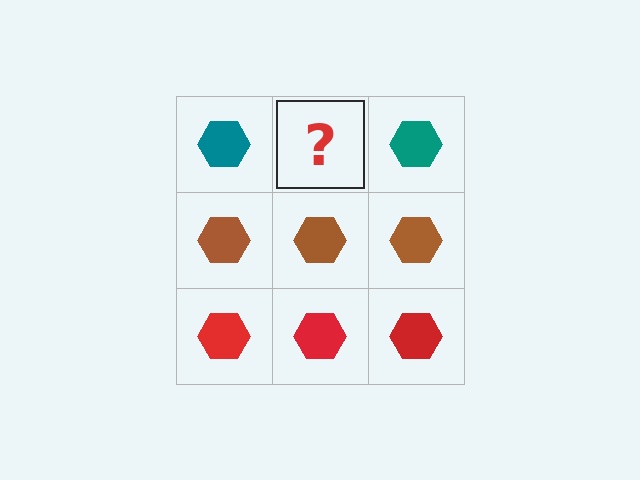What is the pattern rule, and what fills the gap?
The rule is that each row has a consistent color. The gap should be filled with a teal hexagon.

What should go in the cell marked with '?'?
The missing cell should contain a teal hexagon.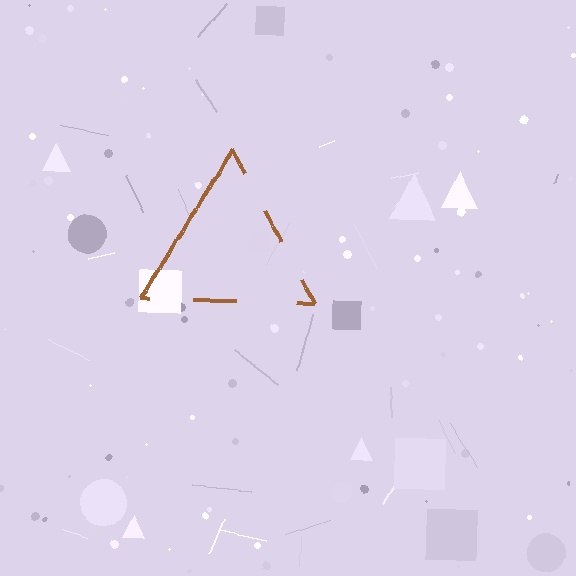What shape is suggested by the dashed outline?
The dashed outline suggests a triangle.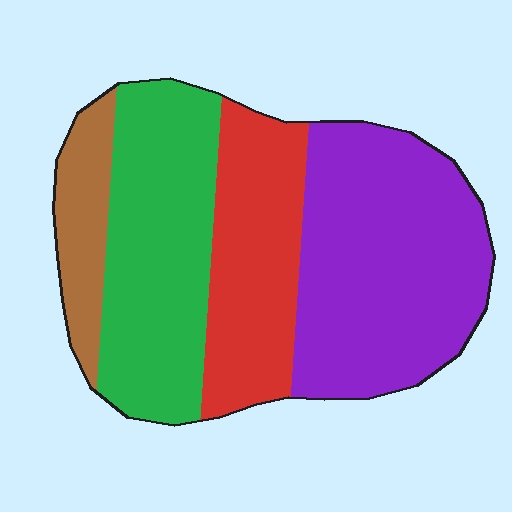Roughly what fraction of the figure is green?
Green takes up about one third (1/3) of the figure.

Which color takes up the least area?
Brown, at roughly 10%.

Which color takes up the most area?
Purple, at roughly 40%.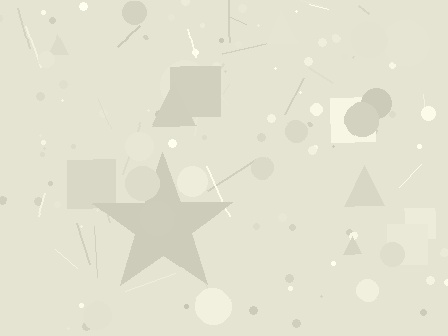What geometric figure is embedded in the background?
A star is embedded in the background.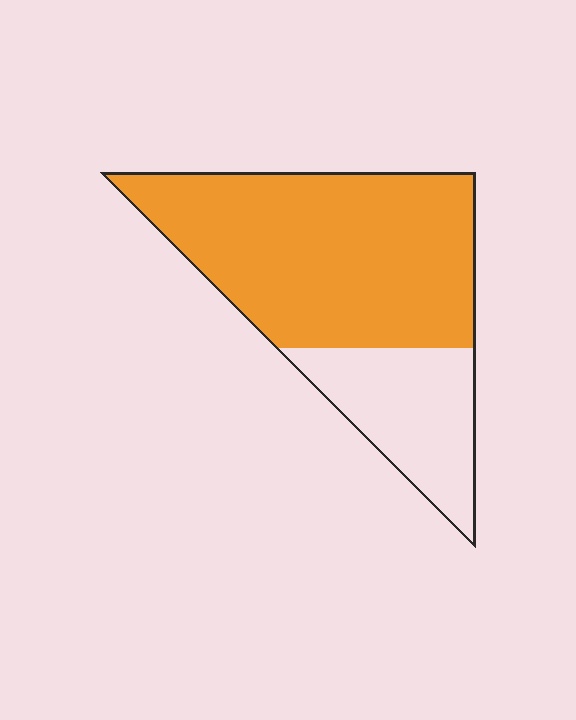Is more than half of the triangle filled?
Yes.